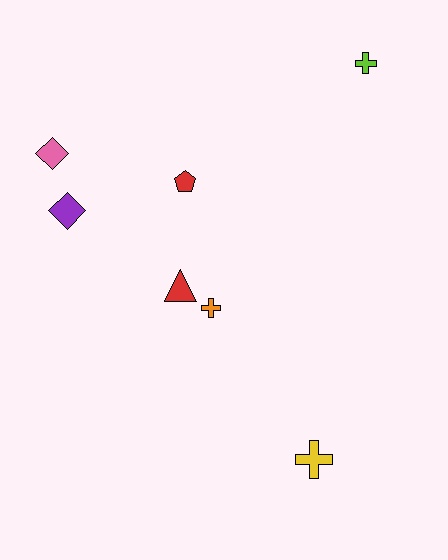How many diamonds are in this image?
There are 2 diamonds.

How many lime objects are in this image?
There is 1 lime object.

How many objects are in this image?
There are 7 objects.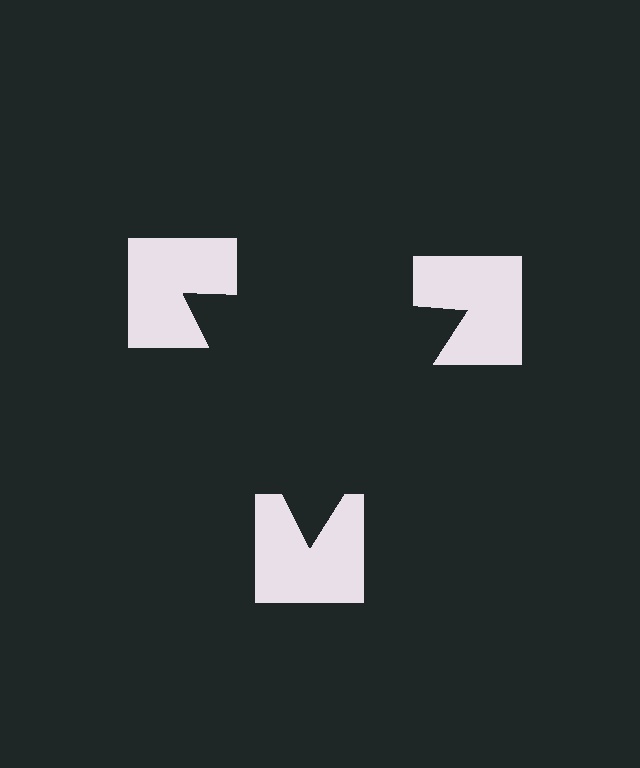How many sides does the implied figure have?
3 sides.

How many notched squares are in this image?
There are 3 — one at each vertex of the illusory triangle.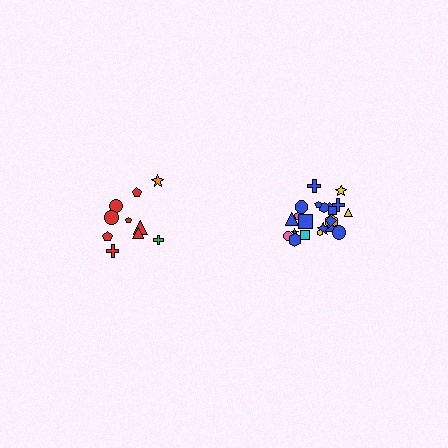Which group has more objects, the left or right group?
The right group.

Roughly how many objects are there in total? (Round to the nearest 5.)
Roughly 30 objects in total.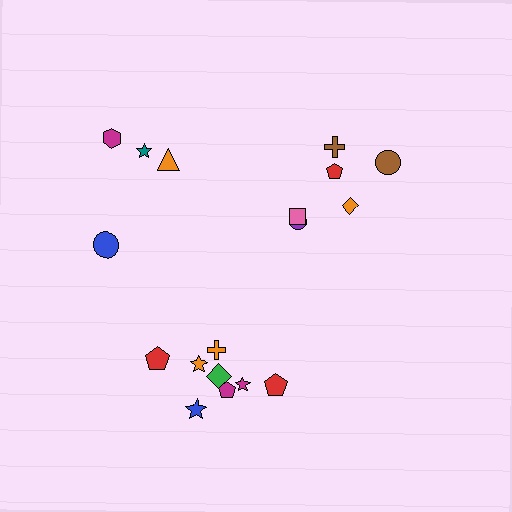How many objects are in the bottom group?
There are 8 objects.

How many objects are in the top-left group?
There are 4 objects.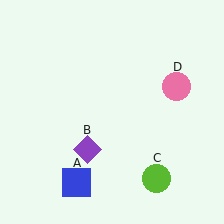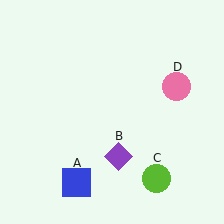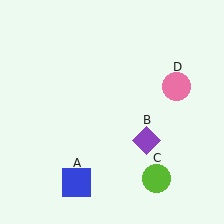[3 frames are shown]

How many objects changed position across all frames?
1 object changed position: purple diamond (object B).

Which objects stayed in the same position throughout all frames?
Blue square (object A) and lime circle (object C) and pink circle (object D) remained stationary.